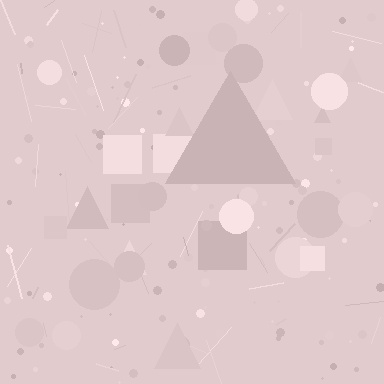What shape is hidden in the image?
A triangle is hidden in the image.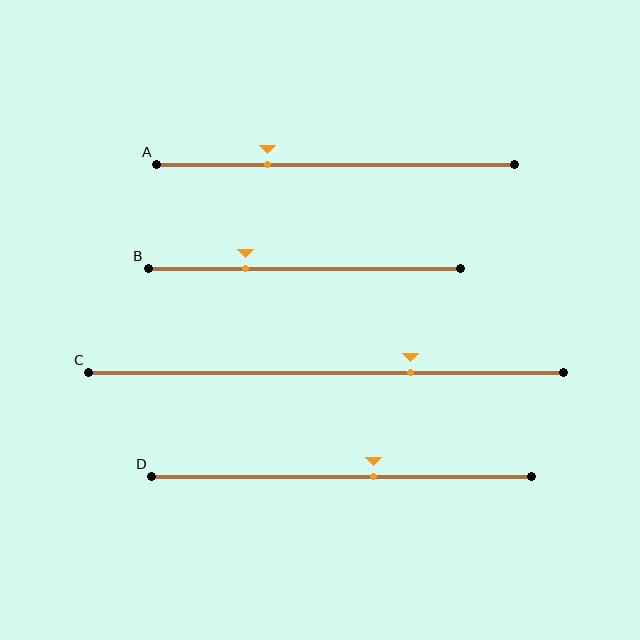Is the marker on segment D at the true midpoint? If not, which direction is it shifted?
No, the marker on segment D is shifted to the right by about 8% of the segment length.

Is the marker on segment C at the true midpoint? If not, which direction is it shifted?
No, the marker on segment C is shifted to the right by about 18% of the segment length.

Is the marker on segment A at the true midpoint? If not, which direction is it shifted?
No, the marker on segment A is shifted to the left by about 19% of the segment length.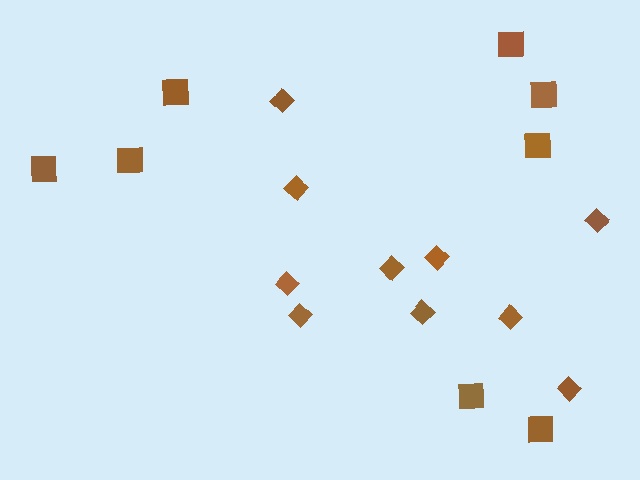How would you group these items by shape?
There are 2 groups: one group of squares (8) and one group of diamonds (10).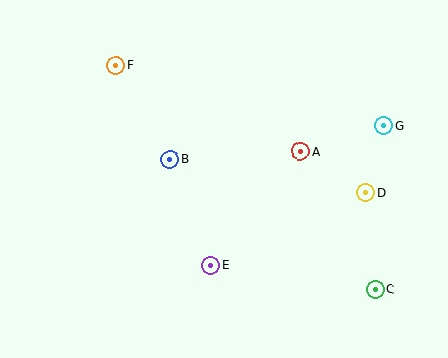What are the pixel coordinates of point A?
Point A is at (300, 151).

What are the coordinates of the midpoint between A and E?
The midpoint between A and E is at (256, 208).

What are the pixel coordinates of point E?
Point E is at (211, 265).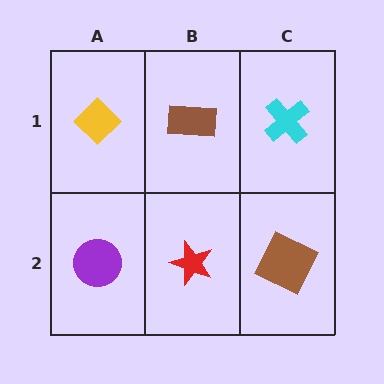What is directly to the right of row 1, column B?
A cyan cross.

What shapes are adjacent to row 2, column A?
A yellow diamond (row 1, column A), a red star (row 2, column B).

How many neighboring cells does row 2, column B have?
3.